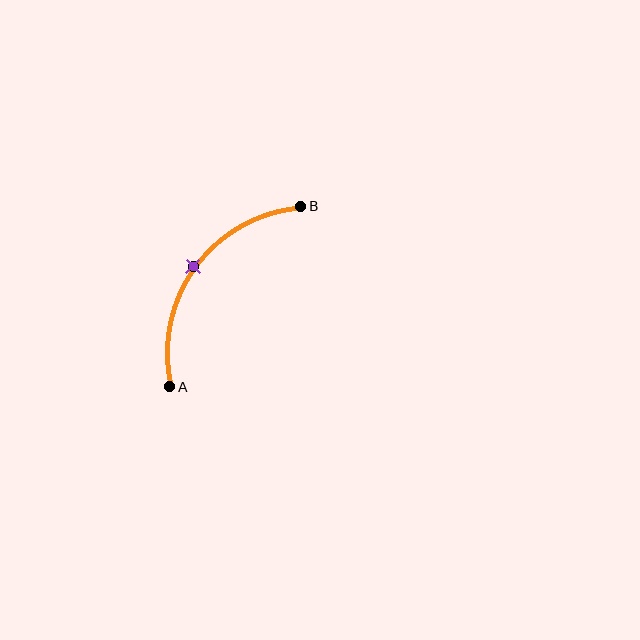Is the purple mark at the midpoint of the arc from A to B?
Yes. The purple mark lies on the arc at equal arc-length from both A and B — it is the arc midpoint.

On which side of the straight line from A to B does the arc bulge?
The arc bulges above and to the left of the straight line connecting A and B.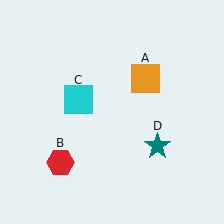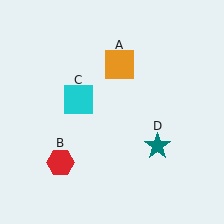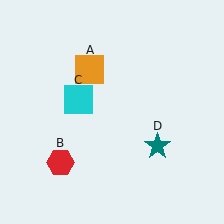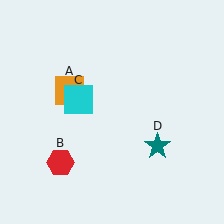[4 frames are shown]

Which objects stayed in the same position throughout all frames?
Red hexagon (object B) and cyan square (object C) and teal star (object D) remained stationary.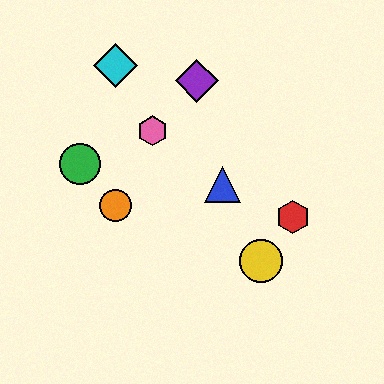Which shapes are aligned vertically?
The orange circle, the cyan diamond are aligned vertically.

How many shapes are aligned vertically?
2 shapes (the orange circle, the cyan diamond) are aligned vertically.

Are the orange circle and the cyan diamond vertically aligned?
Yes, both are at x≈115.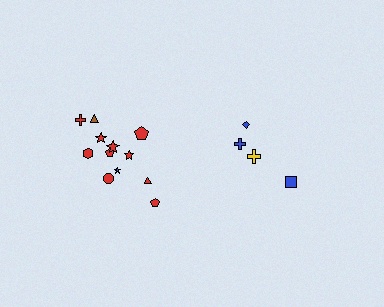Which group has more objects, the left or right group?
The left group.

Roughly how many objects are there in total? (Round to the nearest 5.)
Roughly 15 objects in total.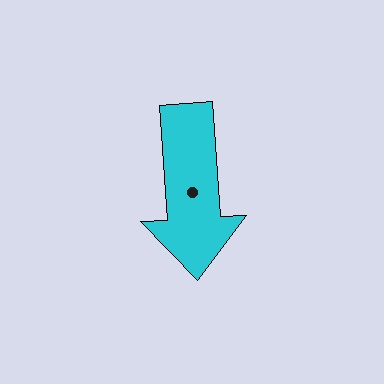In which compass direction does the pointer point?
South.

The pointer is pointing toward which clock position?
Roughly 6 o'clock.